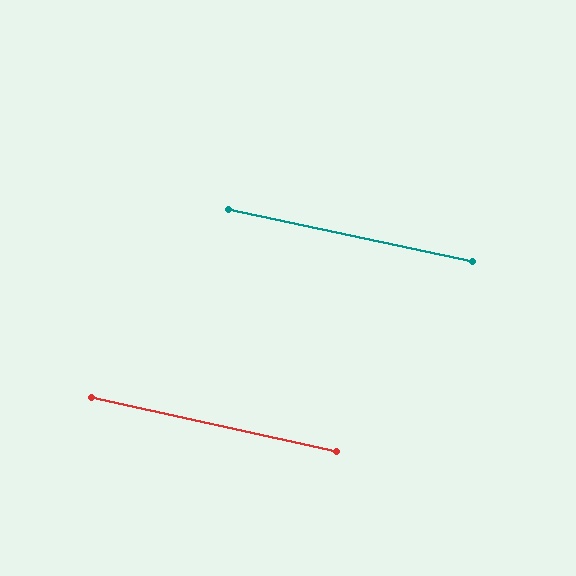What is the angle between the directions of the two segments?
Approximately 0 degrees.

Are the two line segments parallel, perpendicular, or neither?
Parallel — their directions differ by only 0.2°.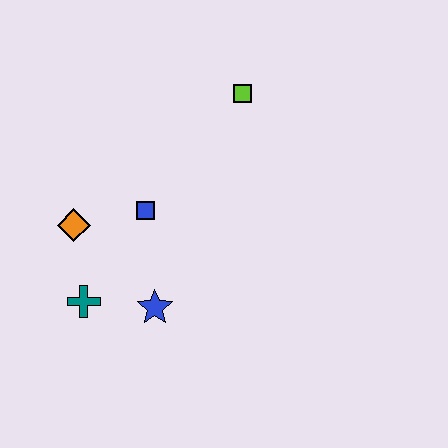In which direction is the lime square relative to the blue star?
The lime square is above the blue star.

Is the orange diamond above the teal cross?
Yes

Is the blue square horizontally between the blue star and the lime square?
No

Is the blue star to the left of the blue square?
No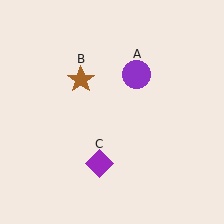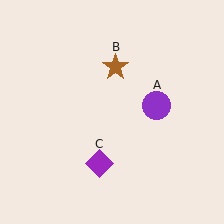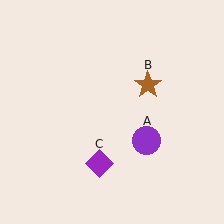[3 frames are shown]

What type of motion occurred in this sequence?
The purple circle (object A), brown star (object B) rotated clockwise around the center of the scene.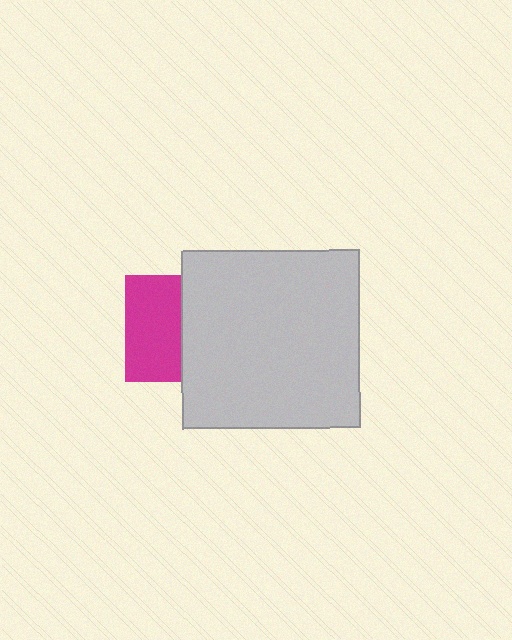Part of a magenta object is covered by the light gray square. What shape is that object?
It is a square.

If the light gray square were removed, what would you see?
You would see the complete magenta square.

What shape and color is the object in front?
The object in front is a light gray square.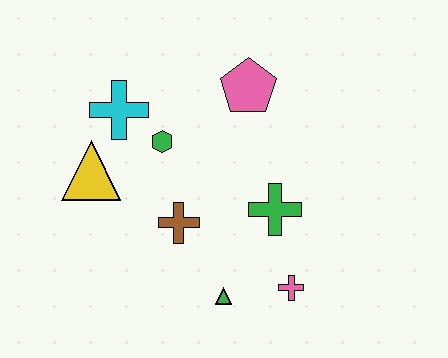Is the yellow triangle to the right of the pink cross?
No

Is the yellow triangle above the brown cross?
Yes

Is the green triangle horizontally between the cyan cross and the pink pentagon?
Yes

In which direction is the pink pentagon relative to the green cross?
The pink pentagon is above the green cross.